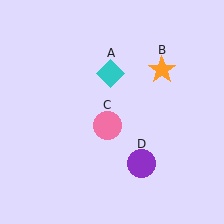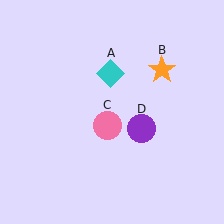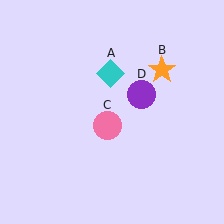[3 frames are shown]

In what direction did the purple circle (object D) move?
The purple circle (object D) moved up.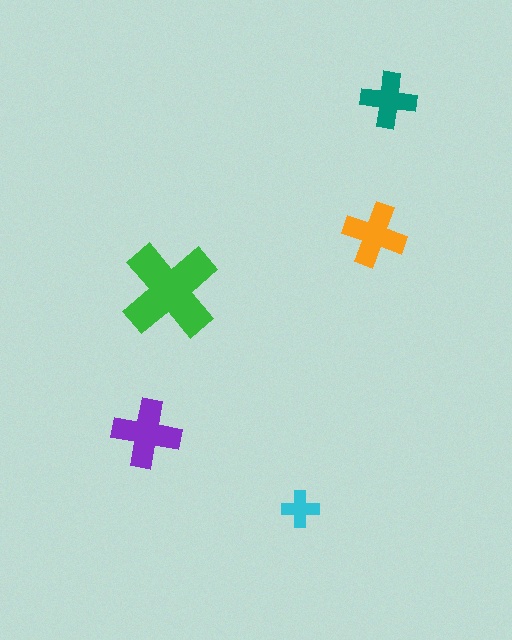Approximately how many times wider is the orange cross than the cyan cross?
About 1.5 times wider.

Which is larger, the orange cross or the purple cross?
The purple one.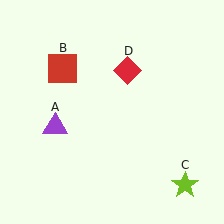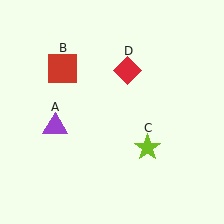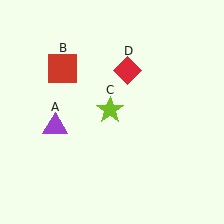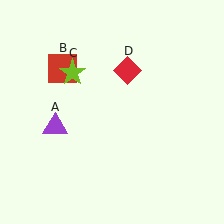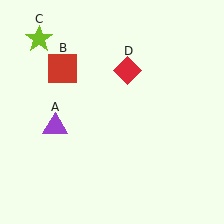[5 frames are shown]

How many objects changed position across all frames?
1 object changed position: lime star (object C).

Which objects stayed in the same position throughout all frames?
Purple triangle (object A) and red square (object B) and red diamond (object D) remained stationary.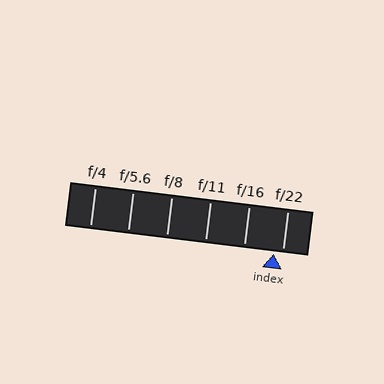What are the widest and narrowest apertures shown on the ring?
The widest aperture shown is f/4 and the narrowest is f/22.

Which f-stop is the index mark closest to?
The index mark is closest to f/22.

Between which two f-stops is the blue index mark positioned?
The index mark is between f/16 and f/22.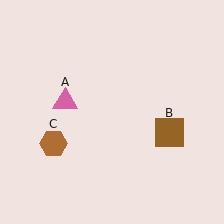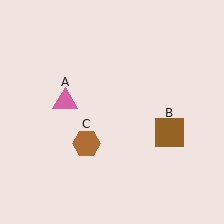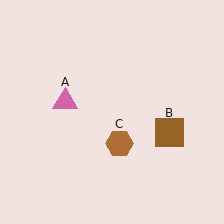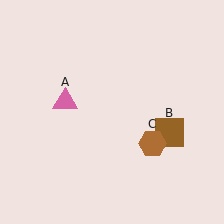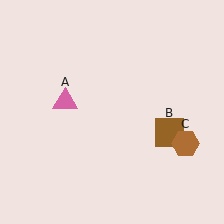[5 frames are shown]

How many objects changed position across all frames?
1 object changed position: brown hexagon (object C).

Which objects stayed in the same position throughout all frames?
Pink triangle (object A) and brown square (object B) remained stationary.